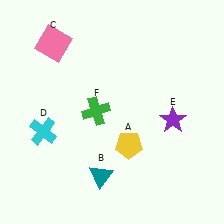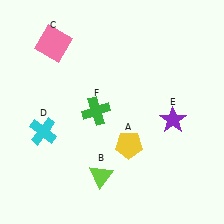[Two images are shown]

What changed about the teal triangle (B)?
In Image 1, B is teal. In Image 2, it changed to lime.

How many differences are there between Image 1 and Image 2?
There is 1 difference between the two images.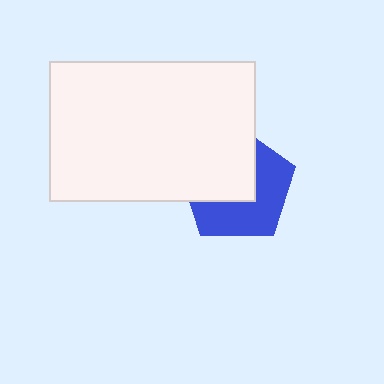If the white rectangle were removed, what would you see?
You would see the complete blue pentagon.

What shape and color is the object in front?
The object in front is a white rectangle.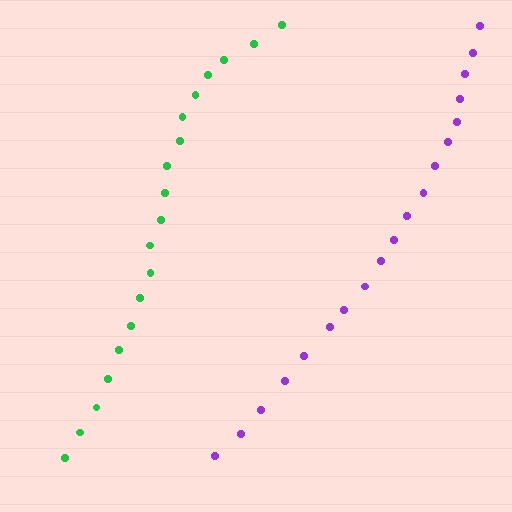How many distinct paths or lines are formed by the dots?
There are 2 distinct paths.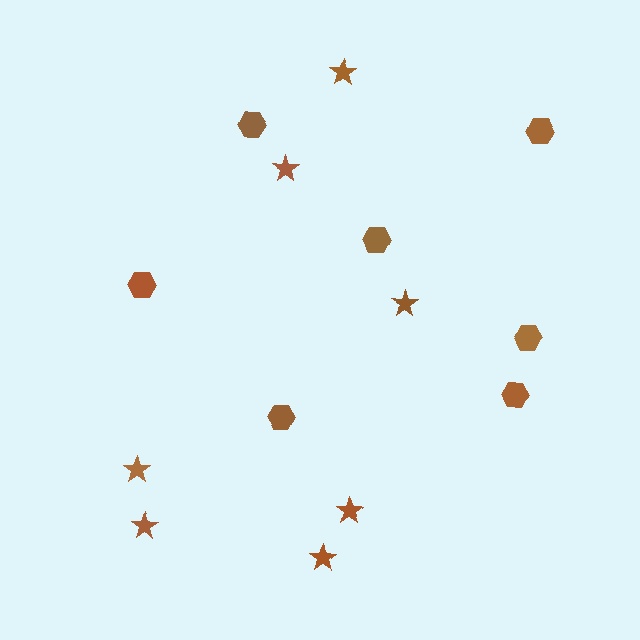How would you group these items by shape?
There are 2 groups: one group of stars (7) and one group of hexagons (7).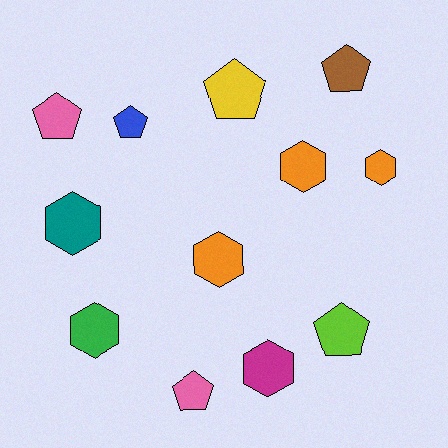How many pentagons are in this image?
There are 6 pentagons.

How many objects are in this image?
There are 12 objects.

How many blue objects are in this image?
There is 1 blue object.